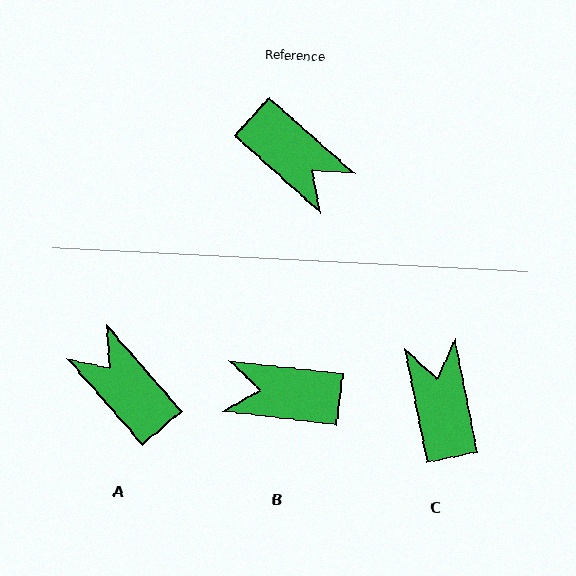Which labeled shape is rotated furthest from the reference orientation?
A, about 173 degrees away.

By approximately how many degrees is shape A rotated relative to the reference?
Approximately 173 degrees counter-clockwise.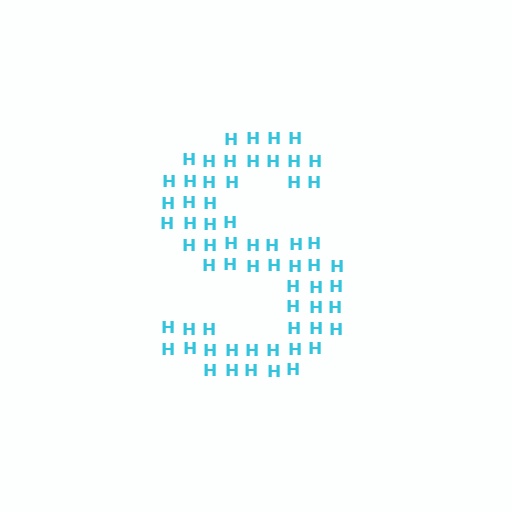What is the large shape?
The large shape is the letter S.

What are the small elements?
The small elements are letter H's.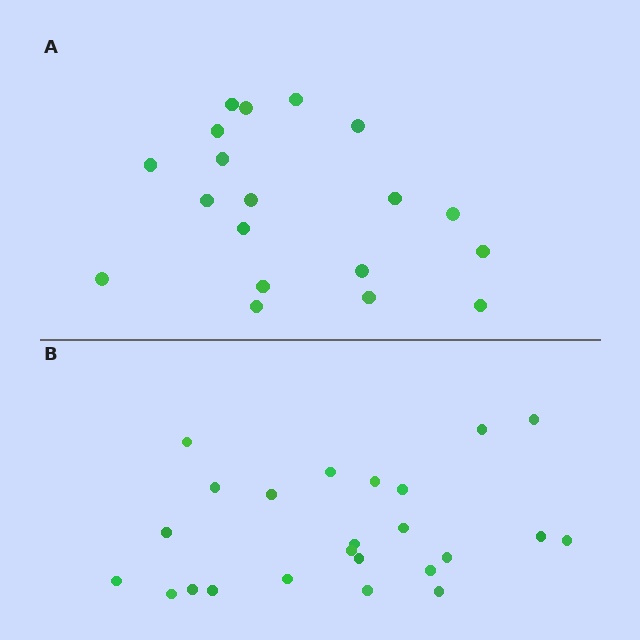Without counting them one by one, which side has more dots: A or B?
Region B (the bottom region) has more dots.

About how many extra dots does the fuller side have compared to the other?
Region B has about 5 more dots than region A.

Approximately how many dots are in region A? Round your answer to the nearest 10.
About 20 dots. (The exact count is 19, which rounds to 20.)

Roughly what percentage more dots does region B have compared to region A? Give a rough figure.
About 25% more.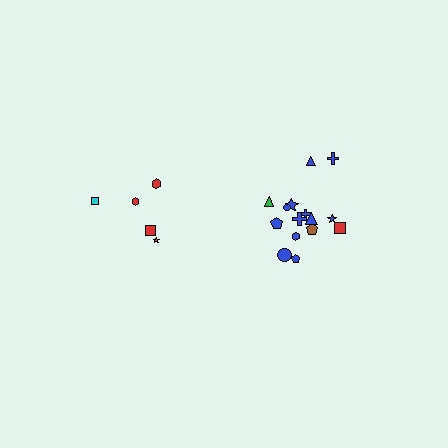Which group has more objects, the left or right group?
The right group.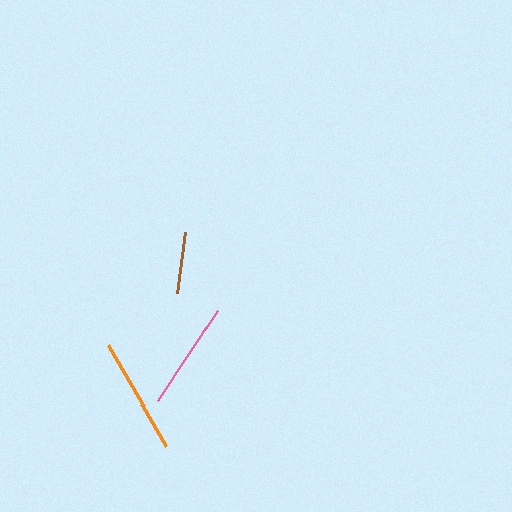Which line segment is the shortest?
The brown line is the shortest at approximately 61 pixels.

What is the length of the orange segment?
The orange segment is approximately 118 pixels long.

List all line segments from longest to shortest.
From longest to shortest: orange, pink, brown.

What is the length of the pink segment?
The pink segment is approximately 110 pixels long.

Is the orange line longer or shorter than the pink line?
The orange line is longer than the pink line.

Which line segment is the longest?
The orange line is the longest at approximately 118 pixels.